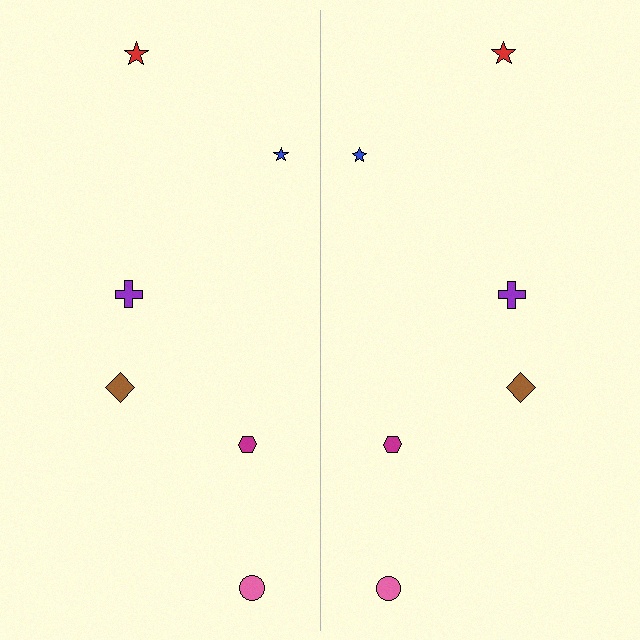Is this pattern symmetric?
Yes, this pattern has bilateral (reflection) symmetry.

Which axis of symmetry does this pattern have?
The pattern has a vertical axis of symmetry running through the center of the image.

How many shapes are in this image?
There are 12 shapes in this image.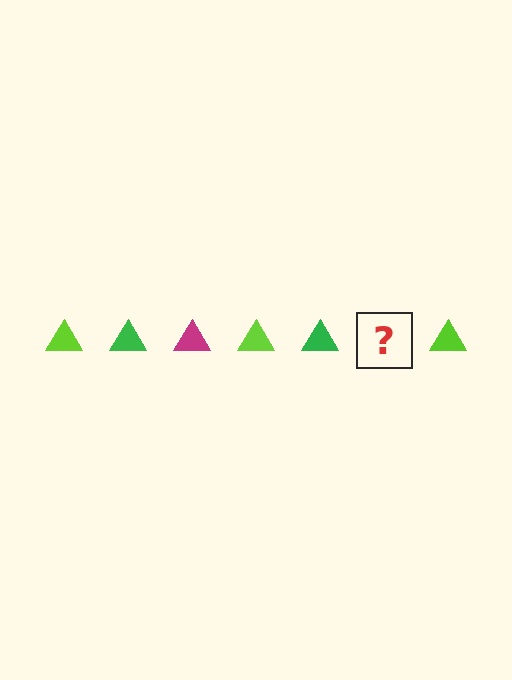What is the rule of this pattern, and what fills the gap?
The rule is that the pattern cycles through lime, green, magenta triangles. The gap should be filled with a magenta triangle.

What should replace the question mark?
The question mark should be replaced with a magenta triangle.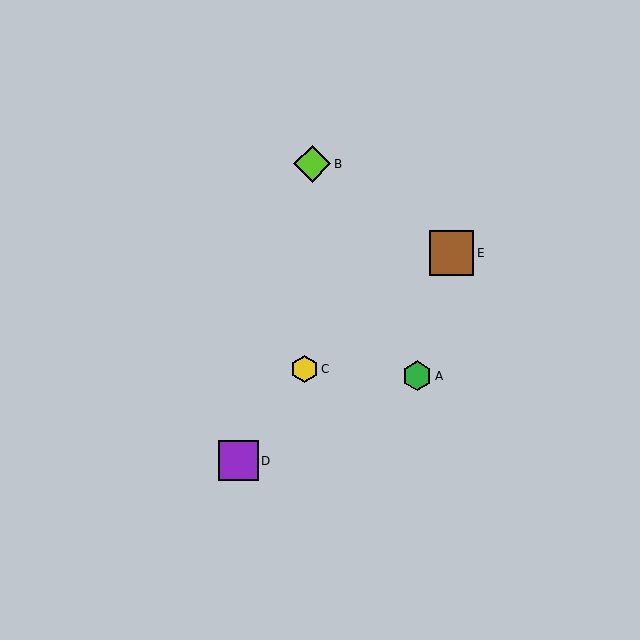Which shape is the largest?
The brown square (labeled E) is the largest.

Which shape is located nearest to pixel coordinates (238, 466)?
The purple square (labeled D) at (238, 461) is nearest to that location.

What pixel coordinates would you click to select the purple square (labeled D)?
Click at (238, 461) to select the purple square D.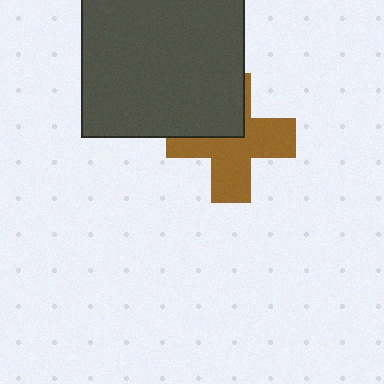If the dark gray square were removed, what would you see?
You would see the complete brown cross.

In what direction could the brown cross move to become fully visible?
The brown cross could move toward the lower-right. That would shift it out from behind the dark gray square entirely.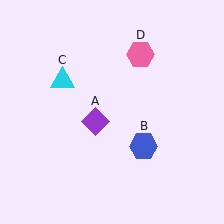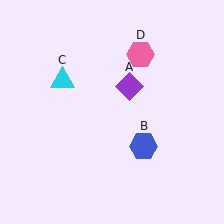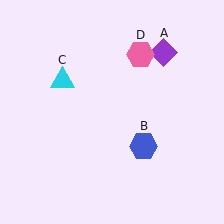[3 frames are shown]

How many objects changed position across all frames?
1 object changed position: purple diamond (object A).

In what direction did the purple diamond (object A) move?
The purple diamond (object A) moved up and to the right.